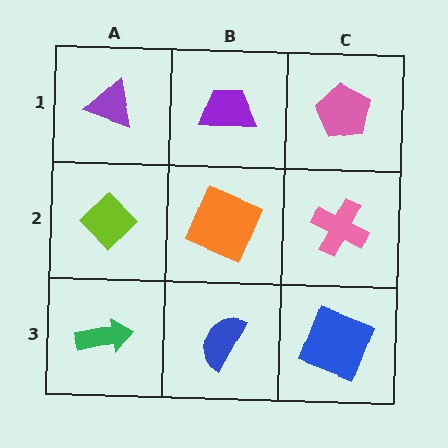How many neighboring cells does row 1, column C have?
2.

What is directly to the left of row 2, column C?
An orange square.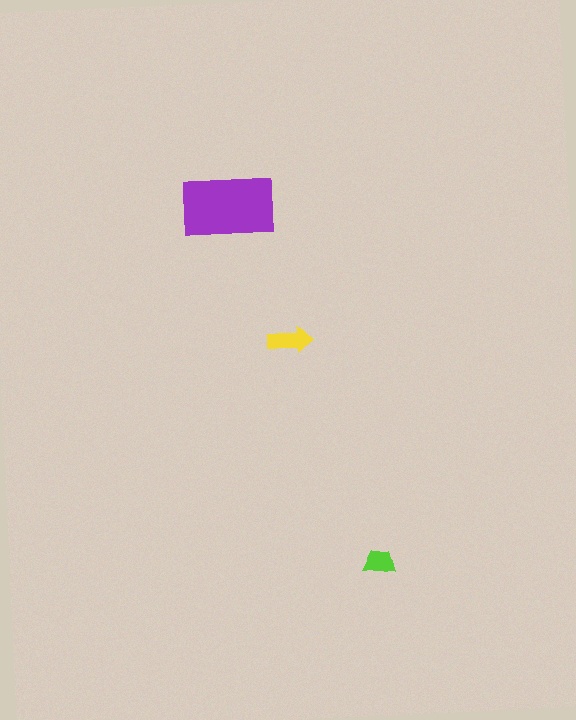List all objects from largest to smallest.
The purple rectangle, the yellow arrow, the lime trapezoid.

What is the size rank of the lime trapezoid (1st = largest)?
3rd.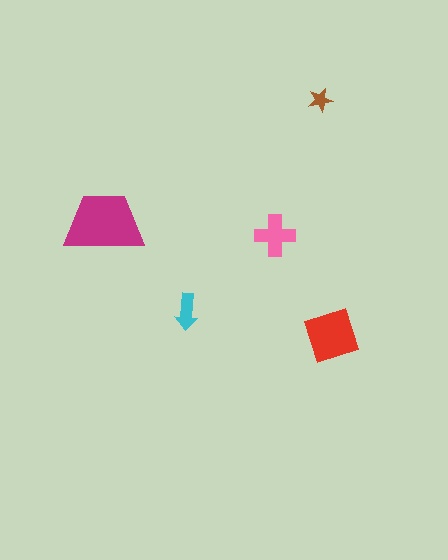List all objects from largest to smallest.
The magenta trapezoid, the red diamond, the pink cross, the cyan arrow, the brown star.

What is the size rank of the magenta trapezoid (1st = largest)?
1st.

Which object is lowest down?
The red diamond is bottommost.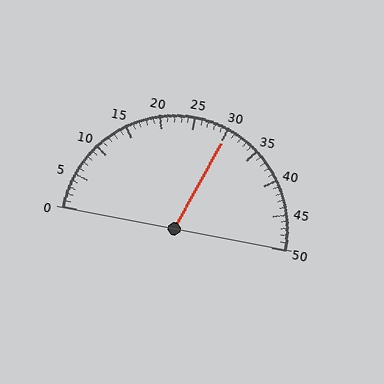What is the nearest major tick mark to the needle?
The nearest major tick mark is 30.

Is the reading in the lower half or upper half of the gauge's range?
The reading is in the upper half of the range (0 to 50).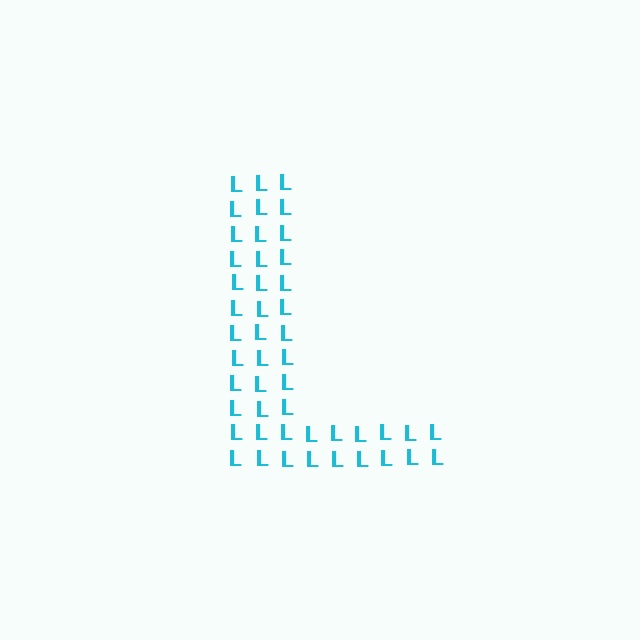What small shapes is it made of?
It is made of small letter L's.